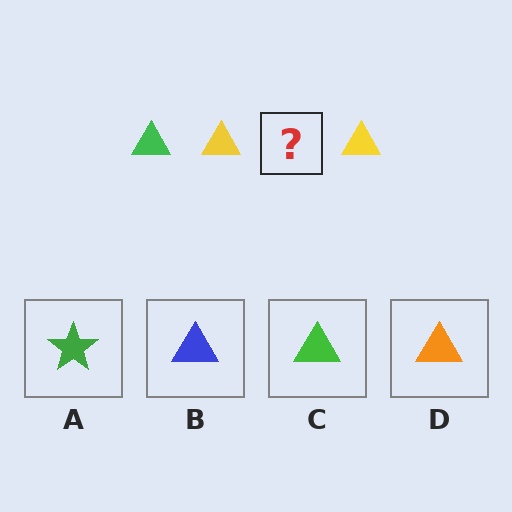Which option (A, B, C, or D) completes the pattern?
C.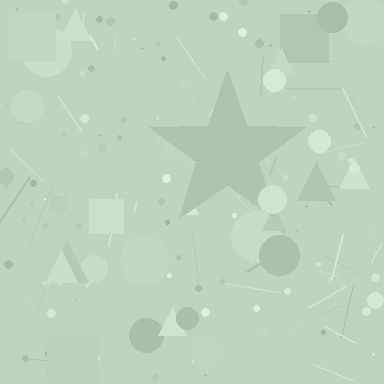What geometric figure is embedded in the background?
A star is embedded in the background.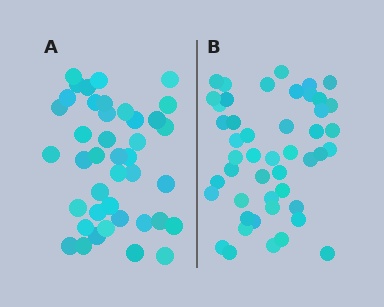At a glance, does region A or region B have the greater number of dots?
Region B (the right region) has more dots.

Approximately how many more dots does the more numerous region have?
Region B has about 6 more dots than region A.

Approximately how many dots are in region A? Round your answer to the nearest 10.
About 40 dots. (The exact count is 41, which rounds to 40.)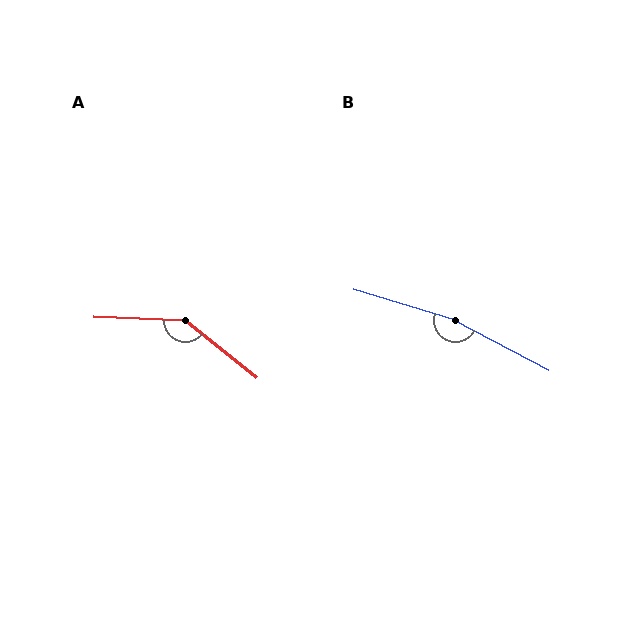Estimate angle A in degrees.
Approximately 143 degrees.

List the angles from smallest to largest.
A (143°), B (169°).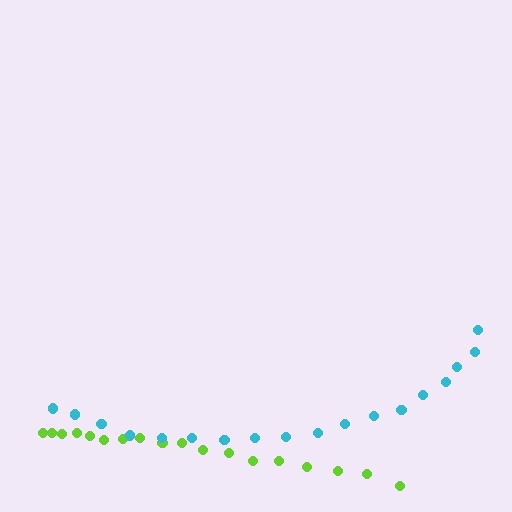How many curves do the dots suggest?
There are 2 distinct paths.